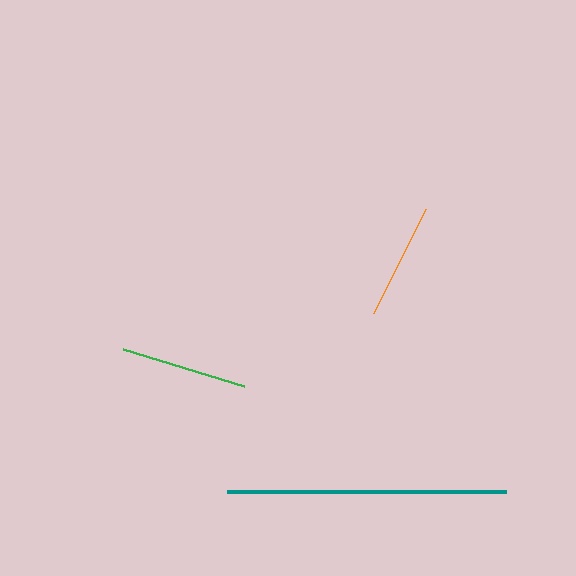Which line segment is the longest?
The teal line is the longest at approximately 278 pixels.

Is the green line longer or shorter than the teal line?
The teal line is longer than the green line.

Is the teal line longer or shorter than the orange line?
The teal line is longer than the orange line.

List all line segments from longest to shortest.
From longest to shortest: teal, green, orange.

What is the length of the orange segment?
The orange segment is approximately 116 pixels long.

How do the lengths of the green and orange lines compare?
The green and orange lines are approximately the same length.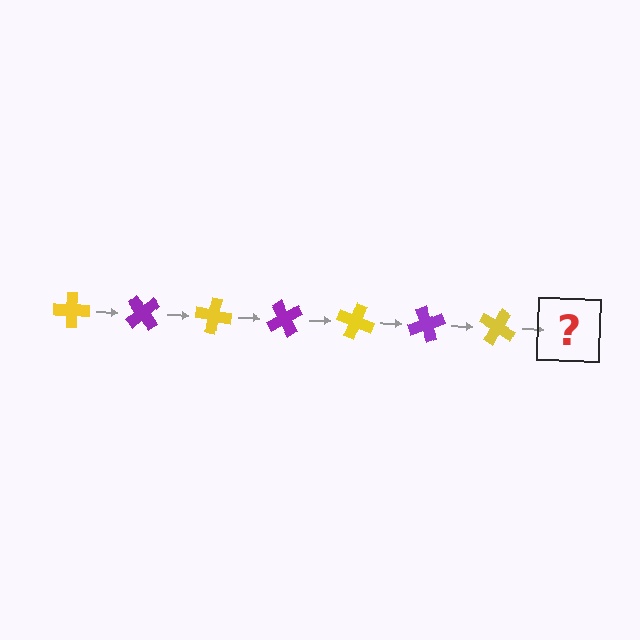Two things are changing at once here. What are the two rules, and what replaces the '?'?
The two rules are that it rotates 50 degrees each step and the color cycles through yellow and purple. The '?' should be a purple cross, rotated 350 degrees from the start.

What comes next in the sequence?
The next element should be a purple cross, rotated 350 degrees from the start.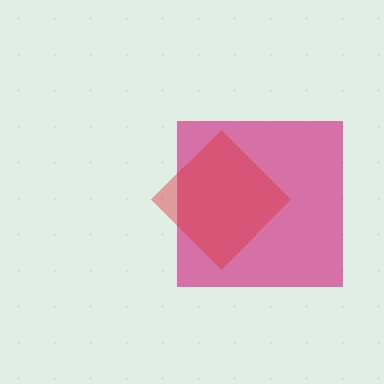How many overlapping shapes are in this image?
There are 2 overlapping shapes in the image.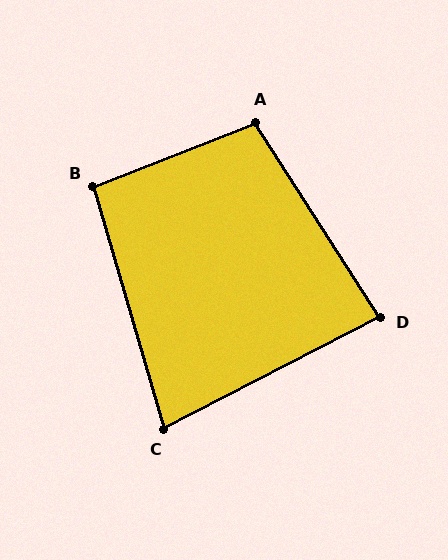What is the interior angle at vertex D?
Approximately 85 degrees (acute).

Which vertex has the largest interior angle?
A, at approximately 101 degrees.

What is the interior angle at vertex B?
Approximately 95 degrees (obtuse).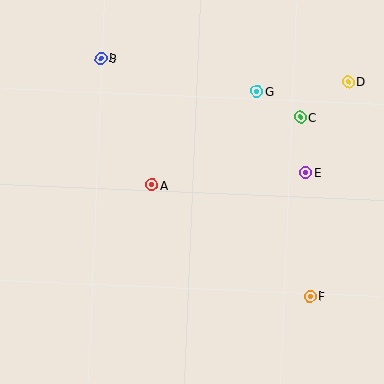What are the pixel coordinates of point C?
Point C is at (300, 117).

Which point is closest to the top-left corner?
Point B is closest to the top-left corner.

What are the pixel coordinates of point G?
Point G is at (257, 91).